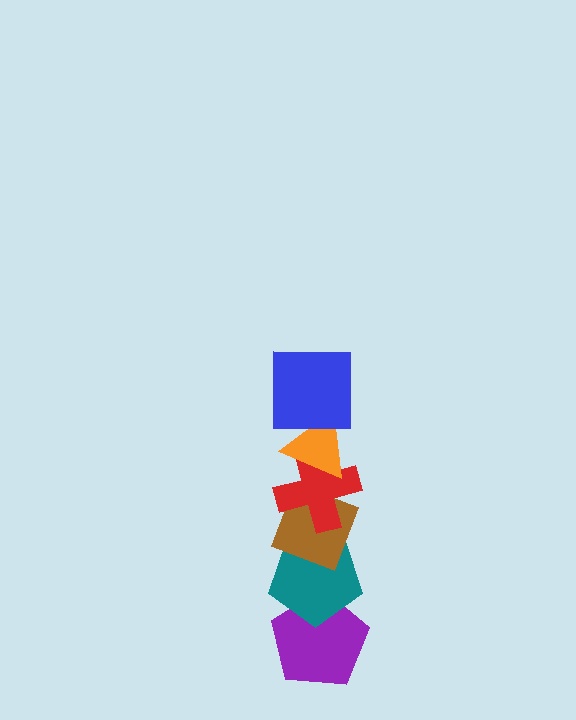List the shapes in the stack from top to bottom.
From top to bottom: the blue square, the orange triangle, the red cross, the brown diamond, the teal pentagon, the purple pentagon.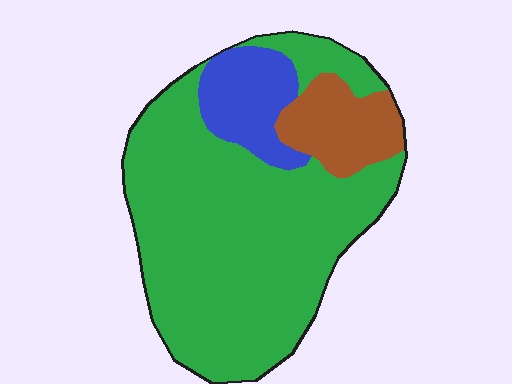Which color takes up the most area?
Green, at roughly 75%.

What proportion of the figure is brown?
Brown covers around 15% of the figure.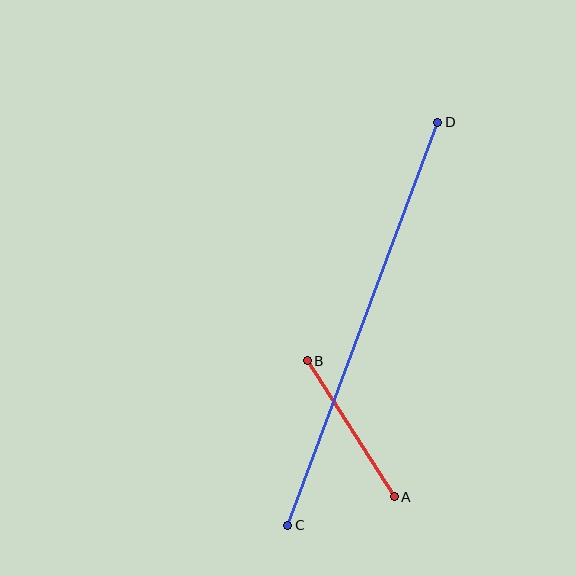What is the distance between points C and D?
The distance is approximately 430 pixels.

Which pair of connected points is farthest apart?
Points C and D are farthest apart.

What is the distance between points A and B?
The distance is approximately 161 pixels.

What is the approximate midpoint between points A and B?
The midpoint is at approximately (351, 429) pixels.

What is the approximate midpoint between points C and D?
The midpoint is at approximately (363, 324) pixels.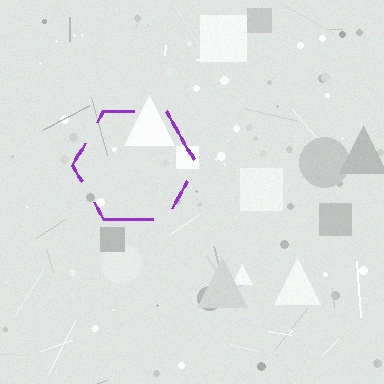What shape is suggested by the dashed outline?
The dashed outline suggests a hexagon.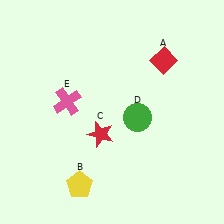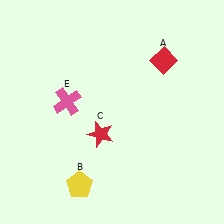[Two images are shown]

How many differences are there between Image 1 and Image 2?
There is 1 difference between the two images.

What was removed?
The green circle (D) was removed in Image 2.